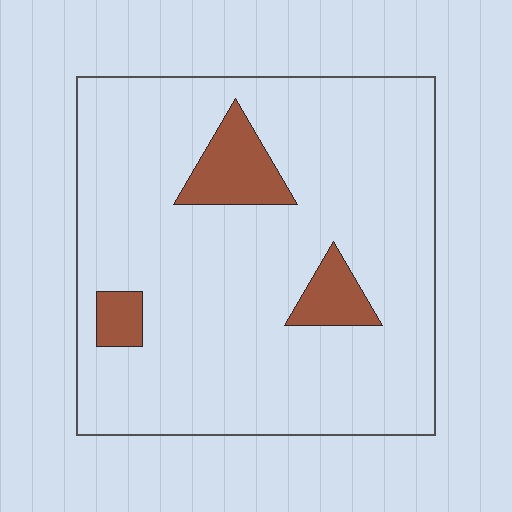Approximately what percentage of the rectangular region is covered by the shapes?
Approximately 10%.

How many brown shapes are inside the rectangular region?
3.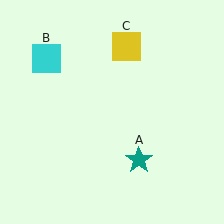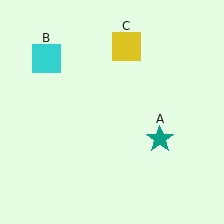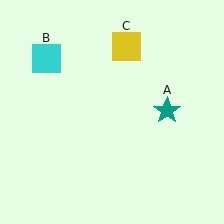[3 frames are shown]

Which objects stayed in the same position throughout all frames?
Cyan square (object B) and yellow square (object C) remained stationary.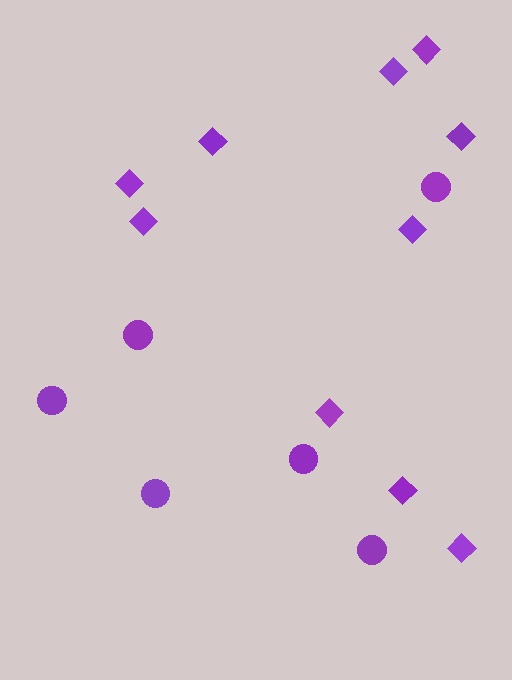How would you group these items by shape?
There are 2 groups: one group of diamonds (10) and one group of circles (6).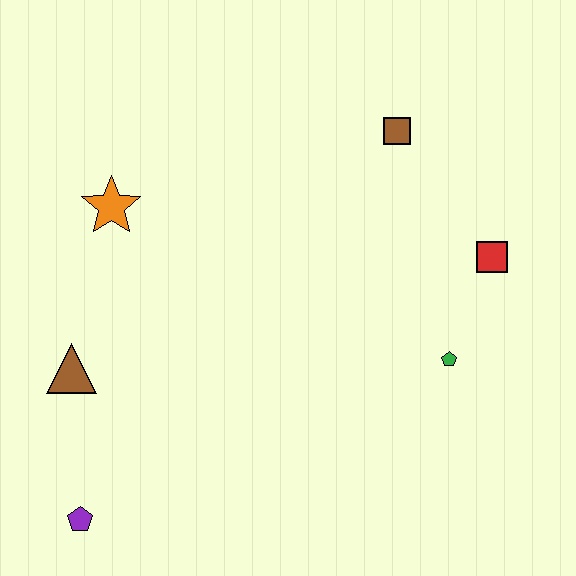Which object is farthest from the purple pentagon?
The brown square is farthest from the purple pentagon.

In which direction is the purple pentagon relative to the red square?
The purple pentagon is to the left of the red square.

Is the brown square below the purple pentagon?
No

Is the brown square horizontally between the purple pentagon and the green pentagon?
Yes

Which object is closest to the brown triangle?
The purple pentagon is closest to the brown triangle.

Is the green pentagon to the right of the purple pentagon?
Yes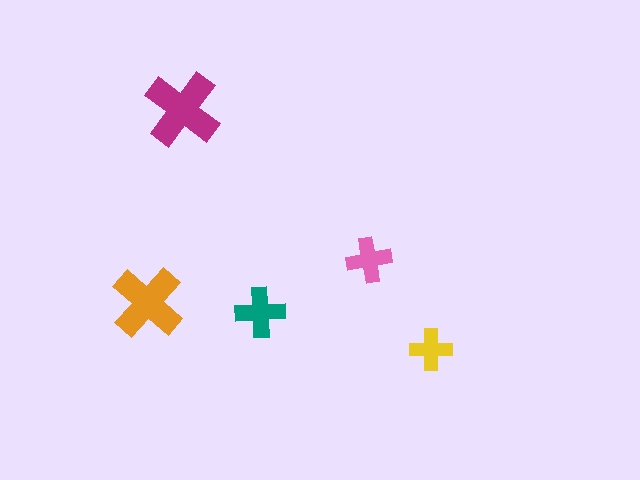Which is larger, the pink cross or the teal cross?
The teal one.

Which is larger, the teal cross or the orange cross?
The orange one.